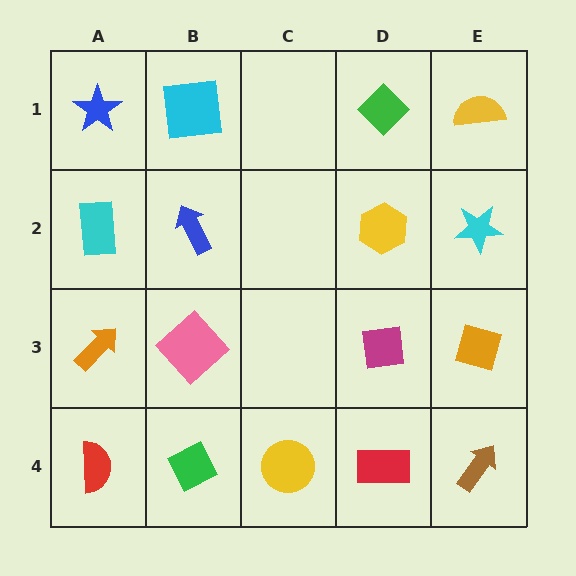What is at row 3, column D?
A magenta square.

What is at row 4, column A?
A red semicircle.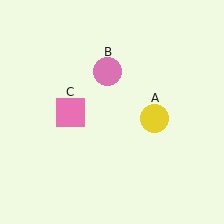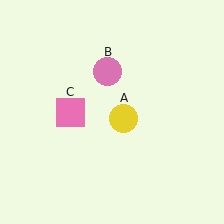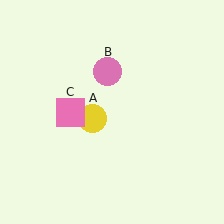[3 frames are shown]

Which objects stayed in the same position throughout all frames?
Pink circle (object B) and pink square (object C) remained stationary.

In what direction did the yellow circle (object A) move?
The yellow circle (object A) moved left.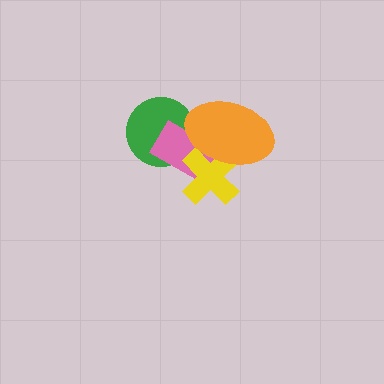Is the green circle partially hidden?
Yes, it is partially covered by another shape.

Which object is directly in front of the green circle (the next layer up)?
The pink rectangle is directly in front of the green circle.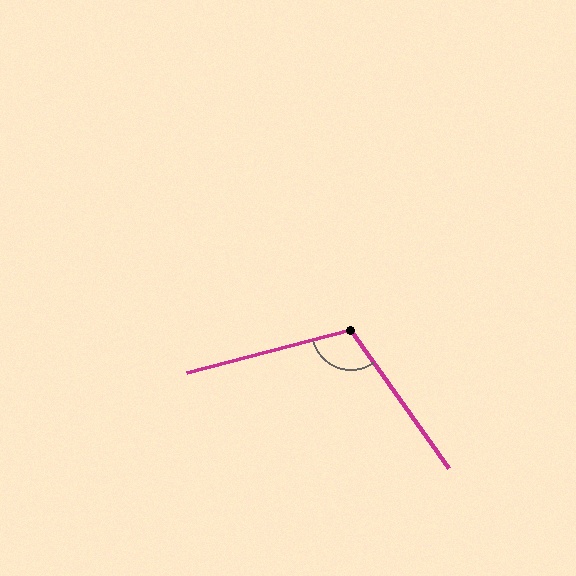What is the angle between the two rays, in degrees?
Approximately 111 degrees.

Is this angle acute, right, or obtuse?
It is obtuse.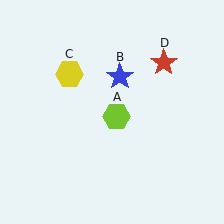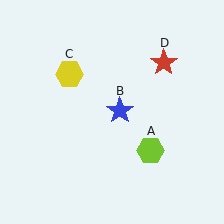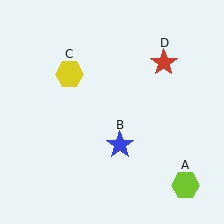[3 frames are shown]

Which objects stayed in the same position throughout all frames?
Yellow hexagon (object C) and red star (object D) remained stationary.